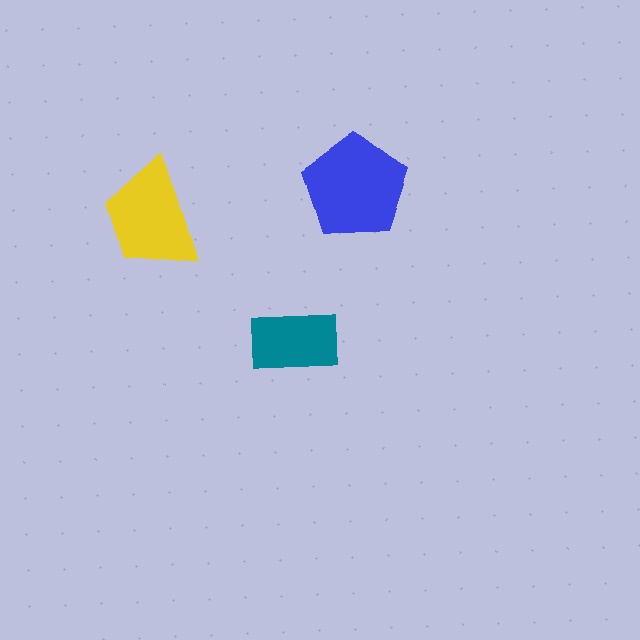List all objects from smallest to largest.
The teal rectangle, the yellow trapezoid, the blue pentagon.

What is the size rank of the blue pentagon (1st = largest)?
1st.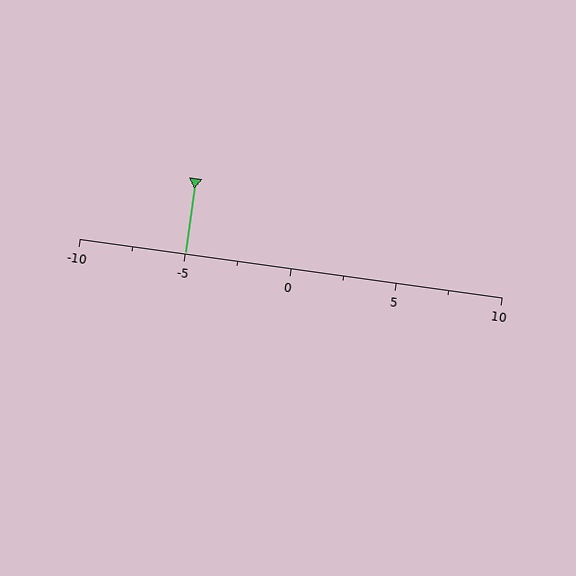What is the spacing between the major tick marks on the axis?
The major ticks are spaced 5 apart.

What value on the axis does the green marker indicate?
The marker indicates approximately -5.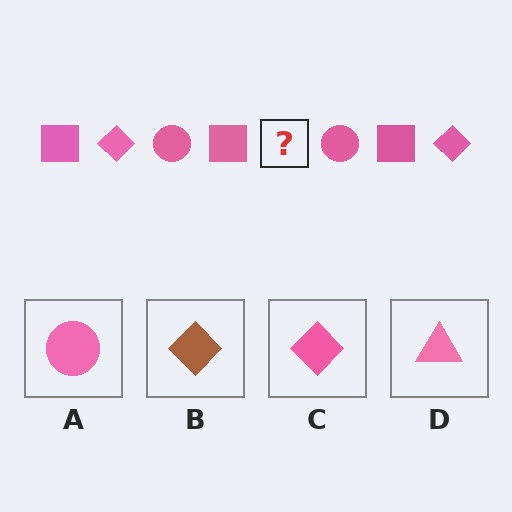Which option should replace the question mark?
Option C.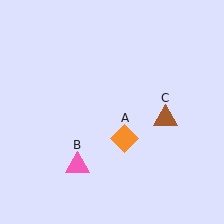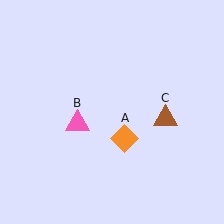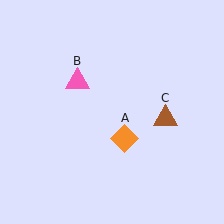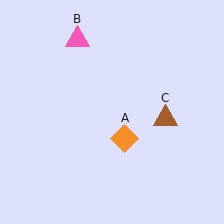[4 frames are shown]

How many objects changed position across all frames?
1 object changed position: pink triangle (object B).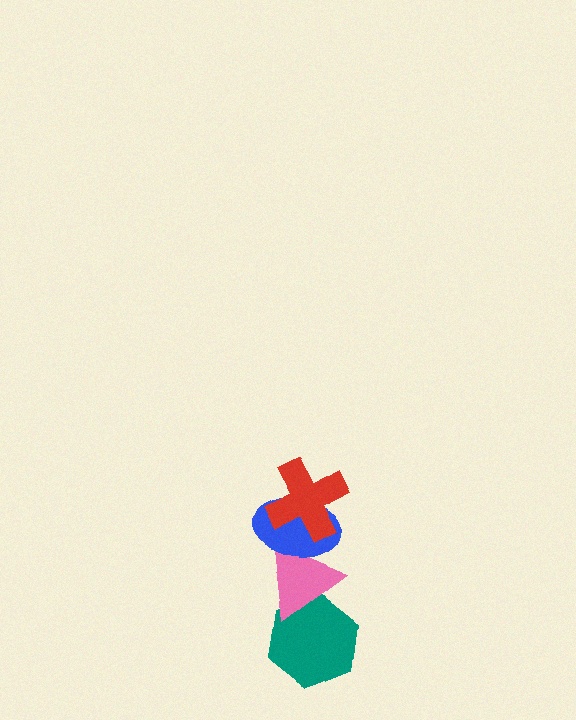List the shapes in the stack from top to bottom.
From top to bottom: the red cross, the blue ellipse, the pink triangle, the teal hexagon.